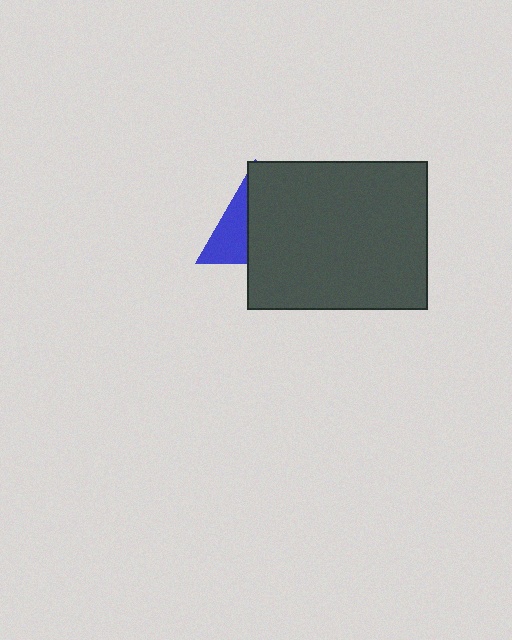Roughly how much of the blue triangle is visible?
A small part of it is visible (roughly 38%).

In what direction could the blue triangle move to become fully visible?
The blue triangle could move left. That would shift it out from behind the dark gray rectangle entirely.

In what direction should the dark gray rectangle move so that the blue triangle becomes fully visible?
The dark gray rectangle should move right. That is the shortest direction to clear the overlap and leave the blue triangle fully visible.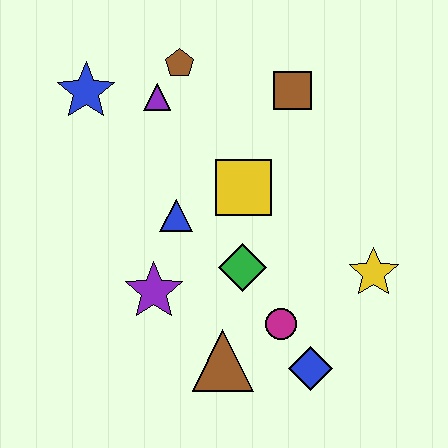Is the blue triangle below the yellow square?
Yes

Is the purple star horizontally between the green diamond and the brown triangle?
No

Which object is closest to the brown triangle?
The magenta circle is closest to the brown triangle.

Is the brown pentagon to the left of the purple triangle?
No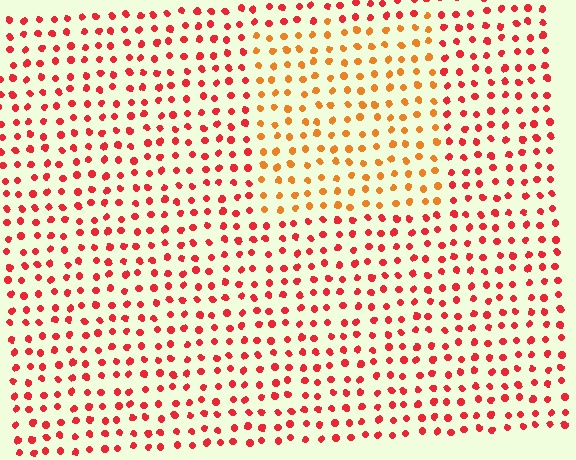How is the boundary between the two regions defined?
The boundary is defined purely by a slight shift in hue (about 33 degrees). Spacing, size, and orientation are identical on both sides.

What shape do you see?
I see a rectangle.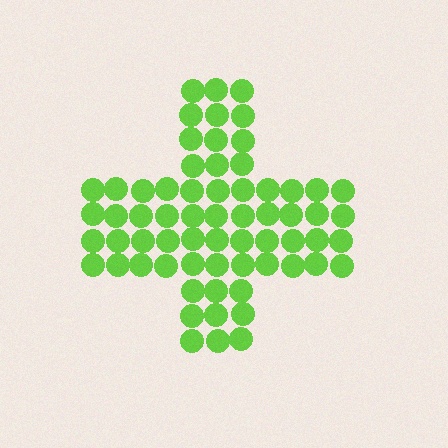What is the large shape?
The large shape is a cross.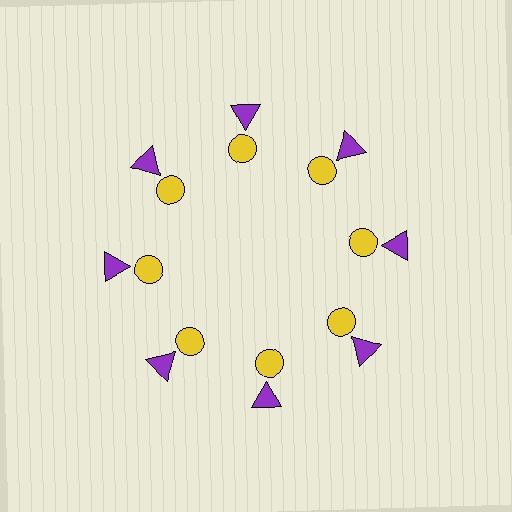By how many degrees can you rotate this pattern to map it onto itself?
The pattern maps onto itself every 45 degrees of rotation.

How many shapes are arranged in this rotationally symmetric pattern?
There are 16 shapes, arranged in 8 groups of 2.